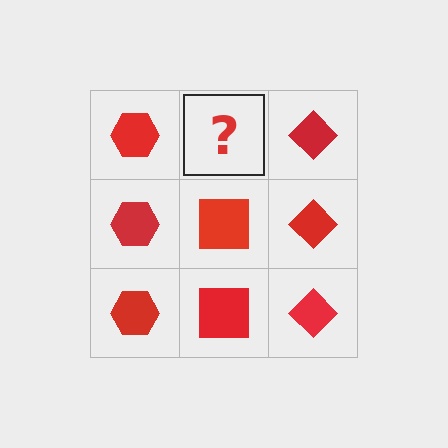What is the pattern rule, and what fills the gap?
The rule is that each column has a consistent shape. The gap should be filled with a red square.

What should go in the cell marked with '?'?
The missing cell should contain a red square.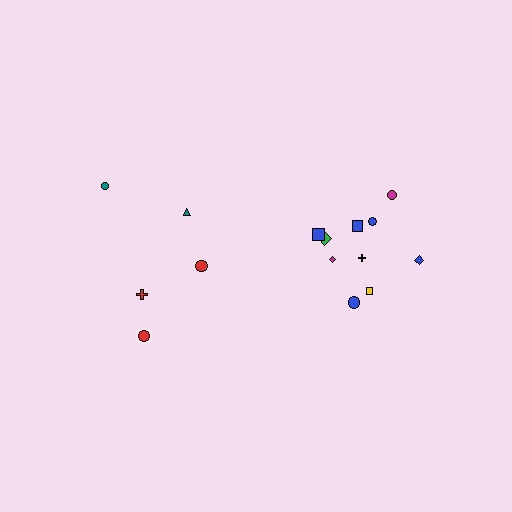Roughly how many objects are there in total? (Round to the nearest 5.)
Roughly 15 objects in total.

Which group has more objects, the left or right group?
The right group.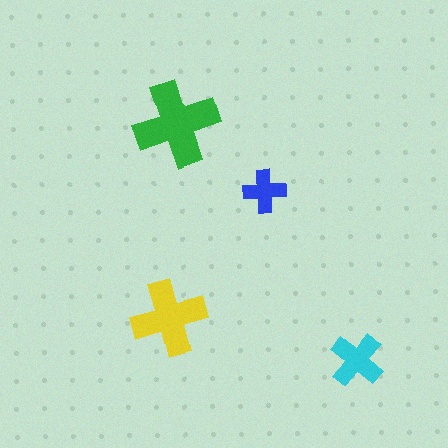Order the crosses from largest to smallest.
the green one, the yellow one, the cyan one, the blue one.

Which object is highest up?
The green cross is topmost.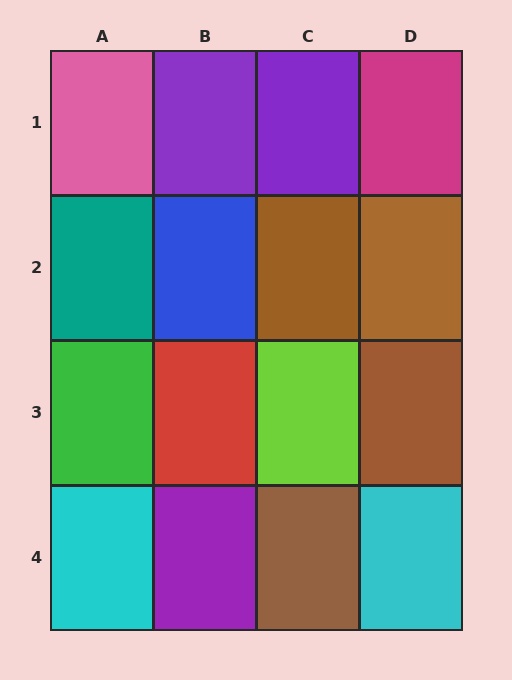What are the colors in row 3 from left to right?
Green, red, lime, brown.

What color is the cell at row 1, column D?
Magenta.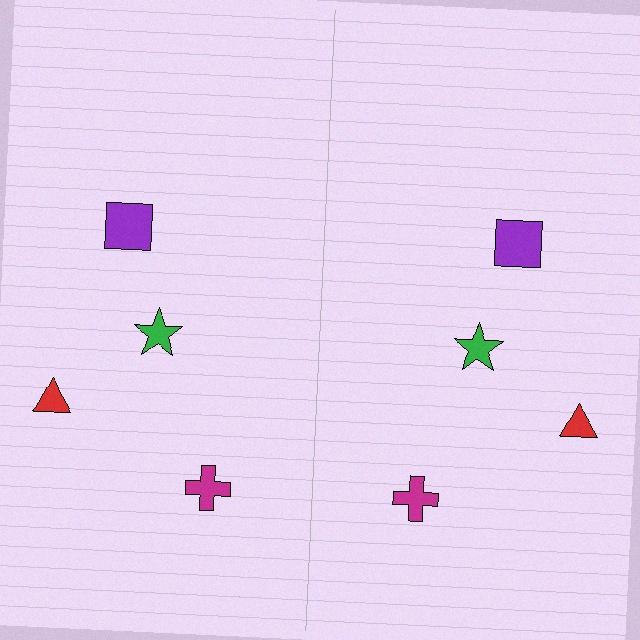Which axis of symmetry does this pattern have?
The pattern has a vertical axis of symmetry running through the center of the image.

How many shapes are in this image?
There are 8 shapes in this image.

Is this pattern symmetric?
Yes, this pattern has bilateral (reflection) symmetry.